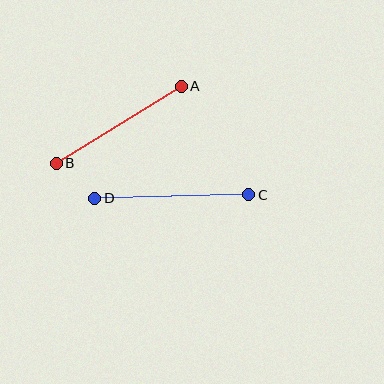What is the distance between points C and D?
The distance is approximately 154 pixels.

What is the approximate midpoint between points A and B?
The midpoint is at approximately (119, 125) pixels.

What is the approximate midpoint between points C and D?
The midpoint is at approximately (172, 197) pixels.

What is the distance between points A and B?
The distance is approximately 147 pixels.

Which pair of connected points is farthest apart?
Points C and D are farthest apart.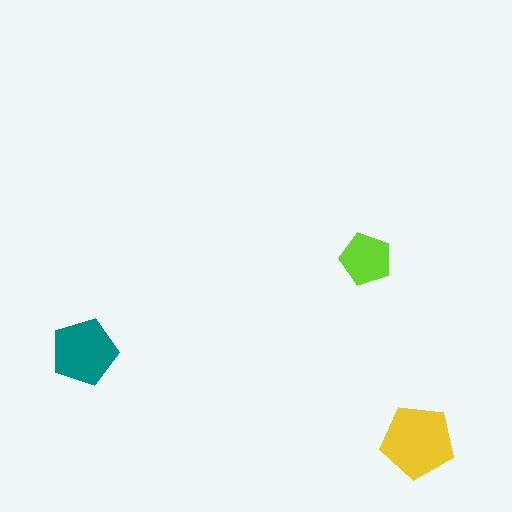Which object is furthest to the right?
The yellow pentagon is rightmost.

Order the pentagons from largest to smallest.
the yellow one, the teal one, the lime one.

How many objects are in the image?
There are 3 objects in the image.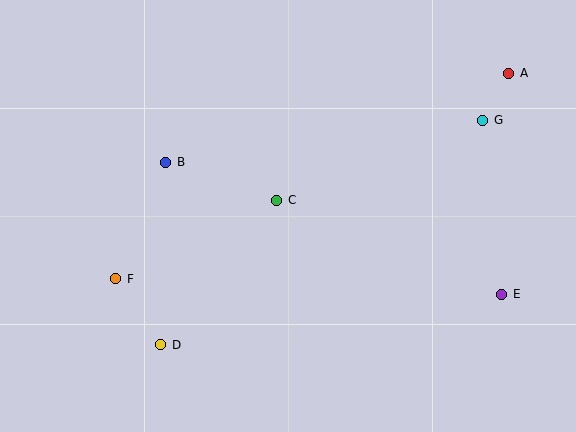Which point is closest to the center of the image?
Point C at (277, 200) is closest to the center.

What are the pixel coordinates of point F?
Point F is at (116, 279).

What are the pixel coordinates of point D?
Point D is at (161, 345).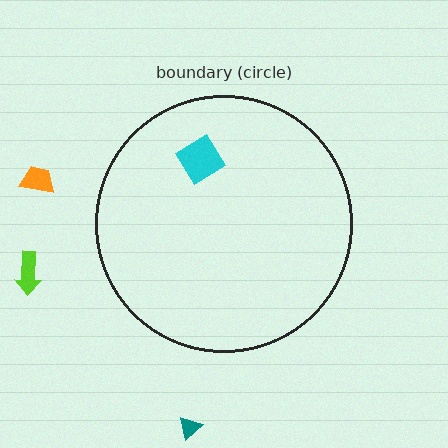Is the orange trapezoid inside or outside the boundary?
Outside.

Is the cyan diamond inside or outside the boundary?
Inside.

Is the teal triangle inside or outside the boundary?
Outside.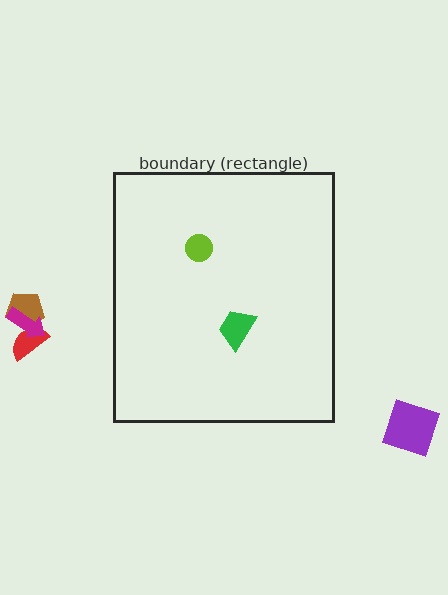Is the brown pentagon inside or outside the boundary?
Outside.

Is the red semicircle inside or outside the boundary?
Outside.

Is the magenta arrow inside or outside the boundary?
Outside.